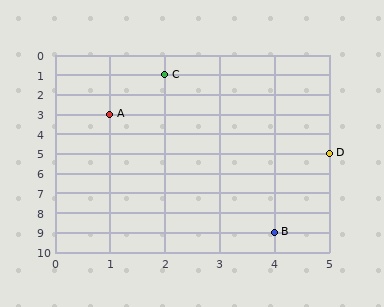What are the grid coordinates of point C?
Point C is at grid coordinates (2, 1).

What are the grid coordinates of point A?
Point A is at grid coordinates (1, 3).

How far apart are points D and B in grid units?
Points D and B are 1 column and 4 rows apart (about 4.1 grid units diagonally).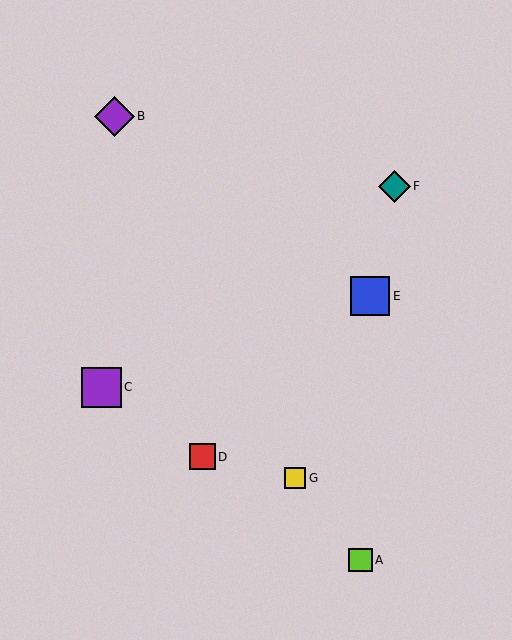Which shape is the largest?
The purple square (labeled C) is the largest.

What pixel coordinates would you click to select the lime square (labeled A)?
Click at (360, 560) to select the lime square A.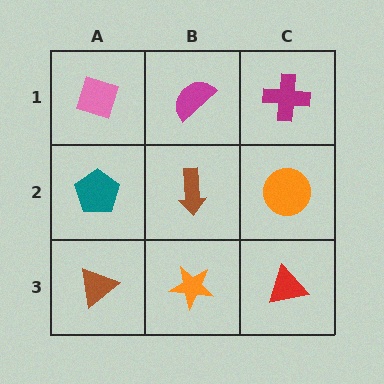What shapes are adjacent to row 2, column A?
A pink diamond (row 1, column A), a brown triangle (row 3, column A), a brown arrow (row 2, column B).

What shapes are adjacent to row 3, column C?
An orange circle (row 2, column C), an orange star (row 3, column B).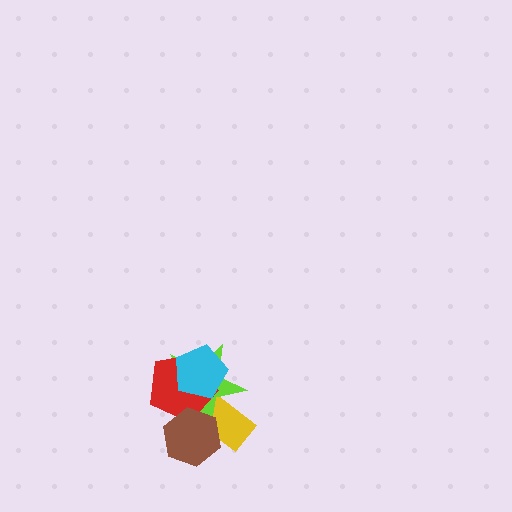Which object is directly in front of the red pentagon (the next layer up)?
The brown hexagon is directly in front of the red pentagon.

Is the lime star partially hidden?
Yes, it is partially covered by another shape.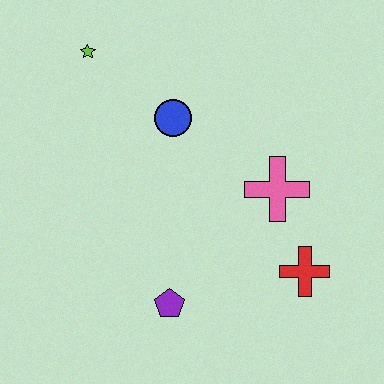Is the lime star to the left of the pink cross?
Yes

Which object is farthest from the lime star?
The red cross is farthest from the lime star.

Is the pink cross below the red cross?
No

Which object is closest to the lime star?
The blue circle is closest to the lime star.